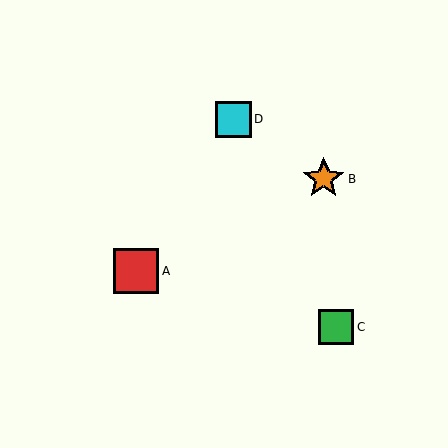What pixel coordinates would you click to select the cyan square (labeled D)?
Click at (234, 119) to select the cyan square D.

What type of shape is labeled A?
Shape A is a red square.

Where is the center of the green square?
The center of the green square is at (336, 327).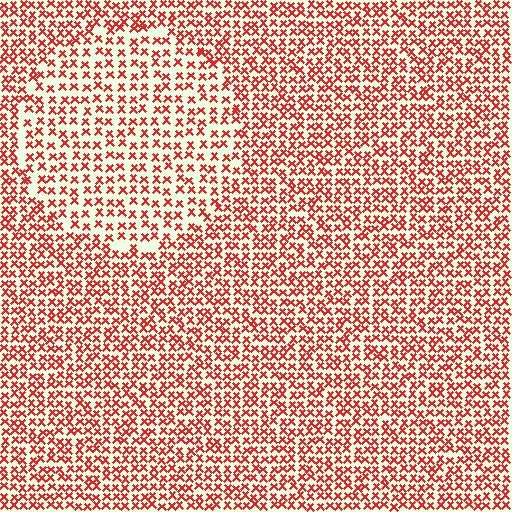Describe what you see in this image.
The image contains small red elements arranged at two different densities. A circle-shaped region is visible where the elements are less densely packed than the surrounding area.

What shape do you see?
I see a circle.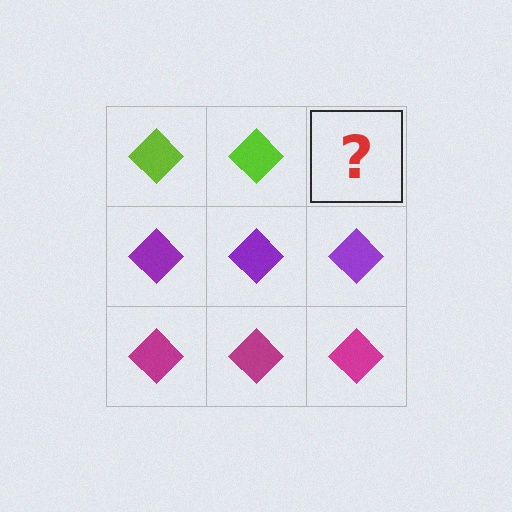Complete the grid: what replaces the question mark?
The question mark should be replaced with a lime diamond.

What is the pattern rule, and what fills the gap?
The rule is that each row has a consistent color. The gap should be filled with a lime diamond.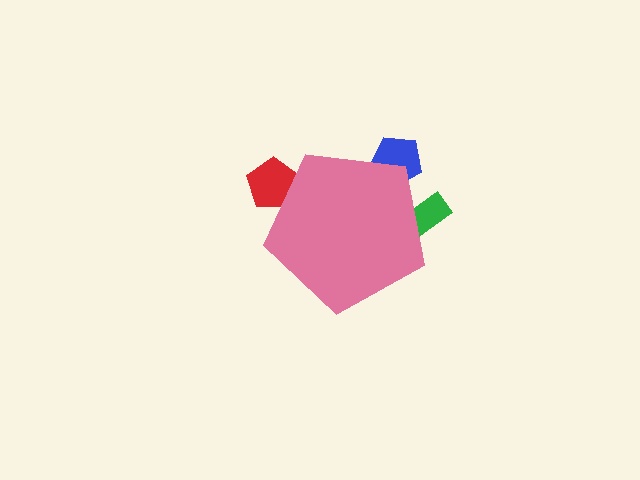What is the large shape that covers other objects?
A pink pentagon.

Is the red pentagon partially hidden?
Yes, the red pentagon is partially hidden behind the pink pentagon.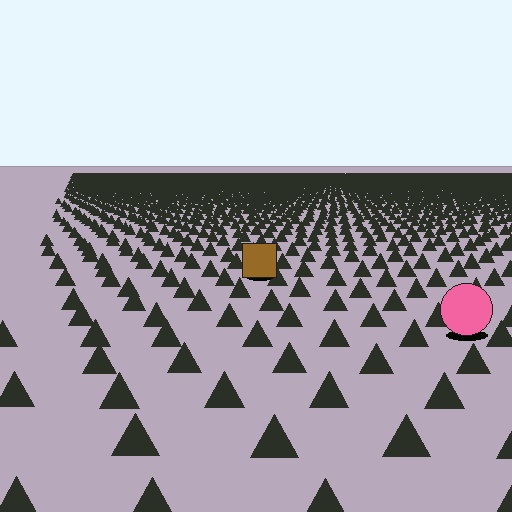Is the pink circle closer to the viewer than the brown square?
Yes. The pink circle is closer — you can tell from the texture gradient: the ground texture is coarser near it.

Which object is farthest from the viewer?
The brown square is farthest from the viewer. It appears smaller and the ground texture around it is denser.